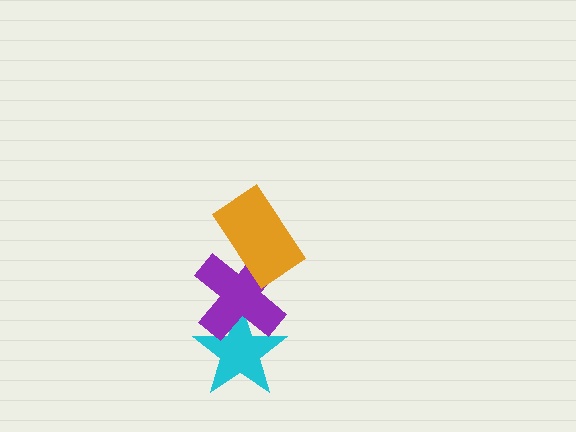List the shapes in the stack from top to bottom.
From top to bottom: the orange rectangle, the purple cross, the cyan star.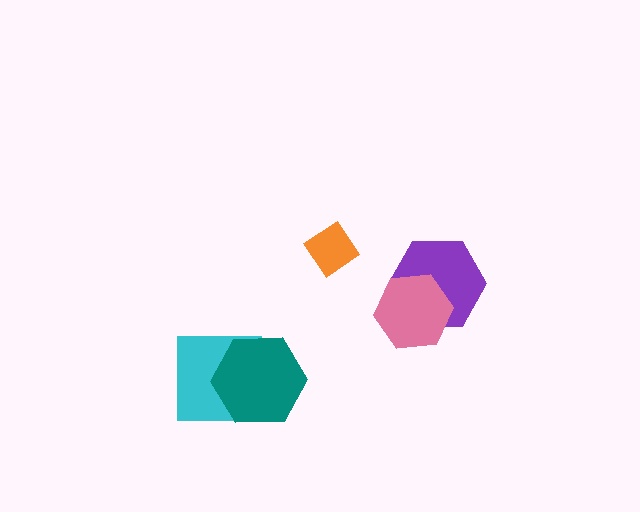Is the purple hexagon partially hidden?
Yes, it is partially covered by another shape.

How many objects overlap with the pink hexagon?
1 object overlaps with the pink hexagon.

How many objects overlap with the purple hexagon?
1 object overlaps with the purple hexagon.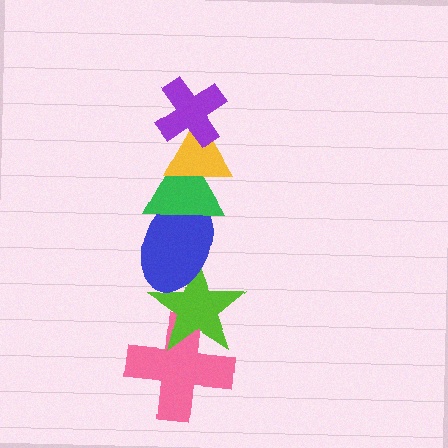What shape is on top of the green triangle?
The yellow triangle is on top of the green triangle.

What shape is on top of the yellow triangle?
The purple cross is on top of the yellow triangle.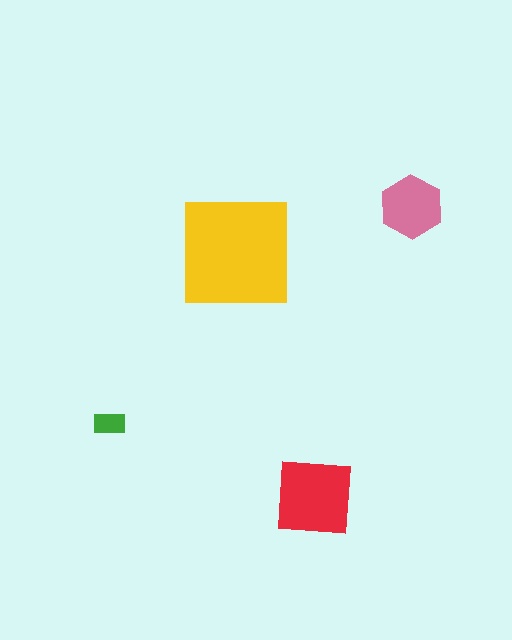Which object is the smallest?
The green rectangle.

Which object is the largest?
The yellow square.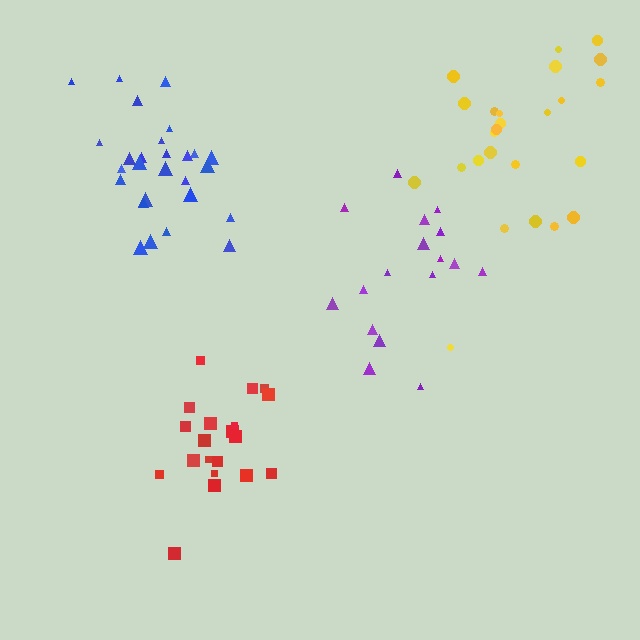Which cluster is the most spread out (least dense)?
Yellow.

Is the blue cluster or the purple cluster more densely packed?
Blue.